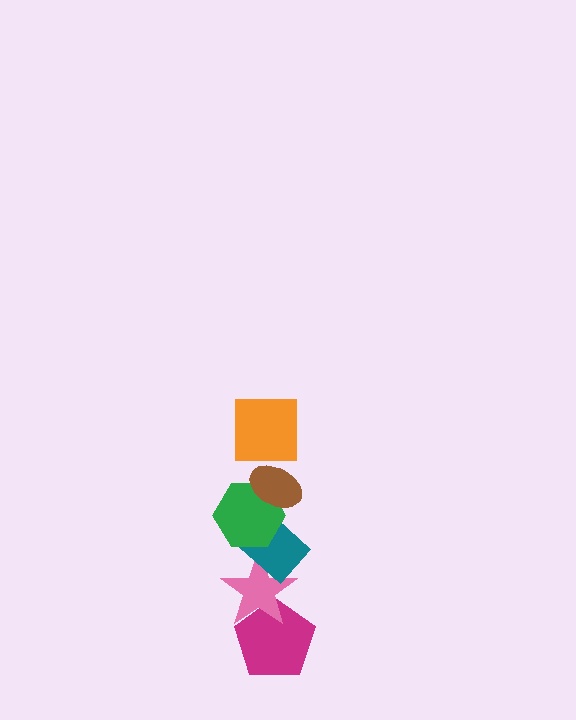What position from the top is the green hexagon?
The green hexagon is 3rd from the top.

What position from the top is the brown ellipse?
The brown ellipse is 2nd from the top.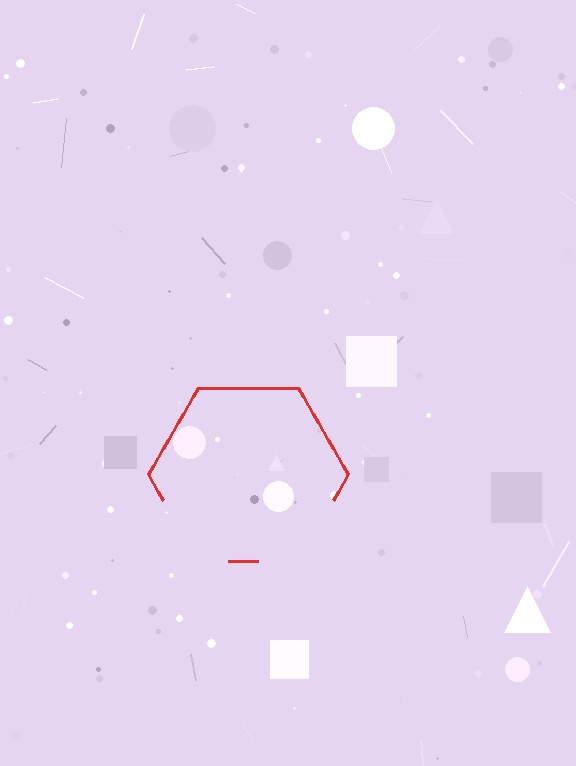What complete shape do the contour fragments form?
The contour fragments form a hexagon.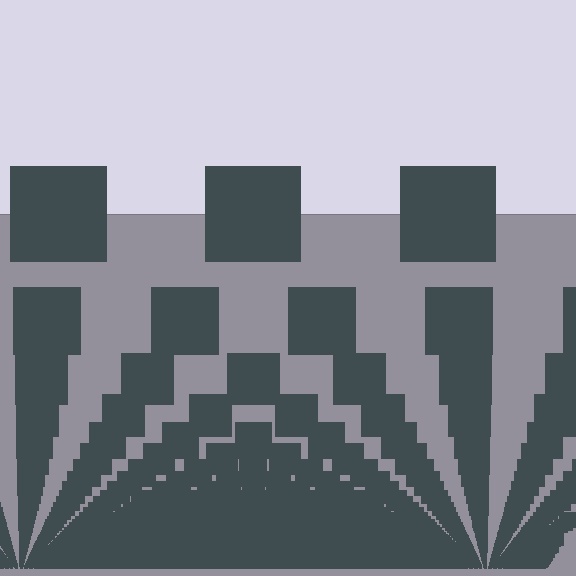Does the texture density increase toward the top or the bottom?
Density increases toward the bottom.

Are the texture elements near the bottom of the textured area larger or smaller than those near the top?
Smaller. The gradient is inverted — elements near the bottom are smaller and denser.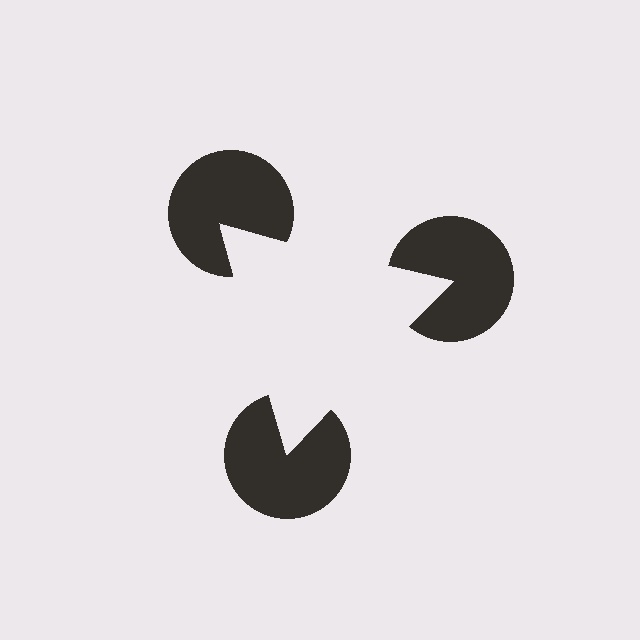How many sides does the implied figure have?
3 sides.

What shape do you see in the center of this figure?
An illusory triangle — its edges are inferred from the aligned wedge cuts in the pac-man discs, not physically drawn.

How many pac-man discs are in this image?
There are 3 — one at each vertex of the illusory triangle.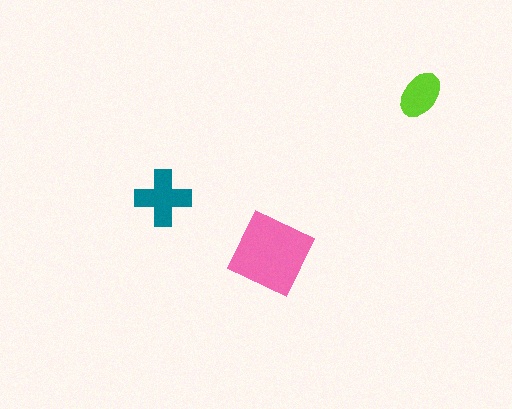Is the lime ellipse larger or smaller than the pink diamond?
Smaller.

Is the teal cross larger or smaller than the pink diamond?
Smaller.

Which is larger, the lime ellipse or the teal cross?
The teal cross.